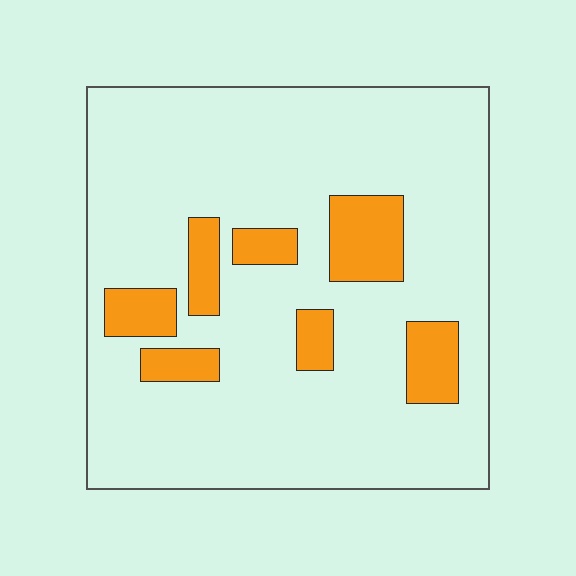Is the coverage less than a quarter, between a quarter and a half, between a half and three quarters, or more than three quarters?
Less than a quarter.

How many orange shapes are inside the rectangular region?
7.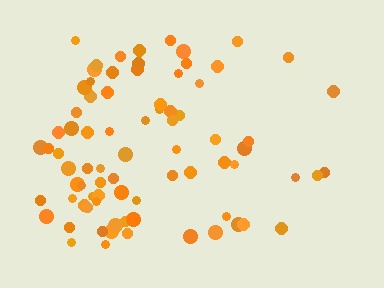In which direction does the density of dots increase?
From right to left, with the left side densest.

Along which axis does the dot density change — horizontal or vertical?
Horizontal.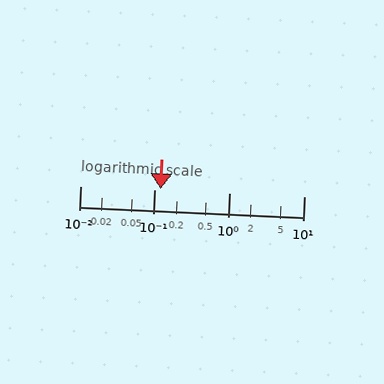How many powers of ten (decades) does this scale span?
The scale spans 3 decades, from 0.01 to 10.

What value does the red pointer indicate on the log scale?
The pointer indicates approximately 0.12.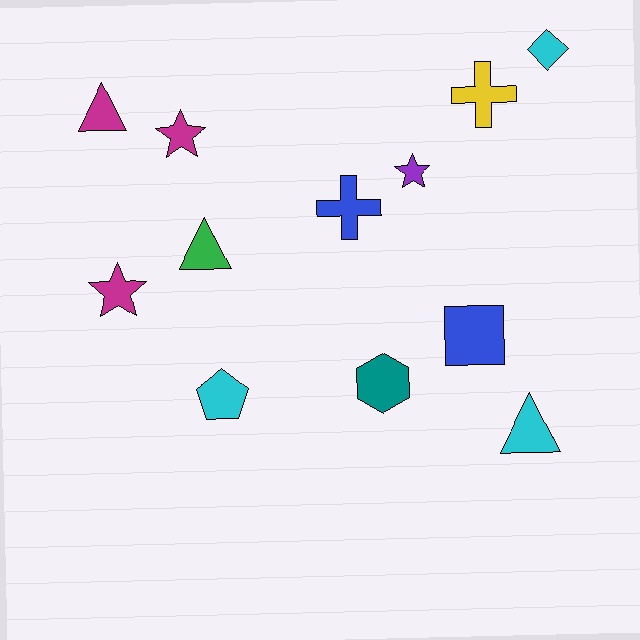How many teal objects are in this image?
There is 1 teal object.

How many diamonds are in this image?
There is 1 diamond.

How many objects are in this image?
There are 12 objects.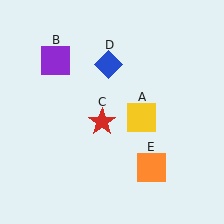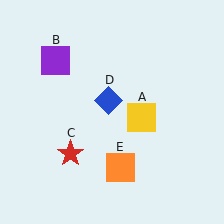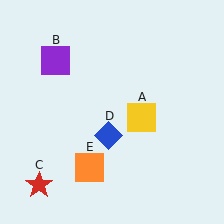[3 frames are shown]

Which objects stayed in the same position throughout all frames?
Yellow square (object A) and purple square (object B) remained stationary.